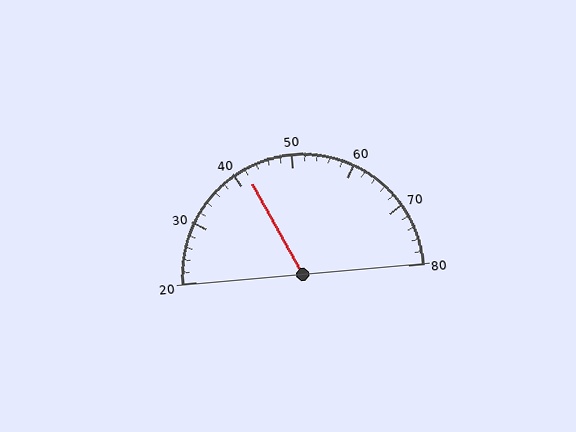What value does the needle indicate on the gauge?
The needle indicates approximately 42.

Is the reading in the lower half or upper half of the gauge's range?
The reading is in the lower half of the range (20 to 80).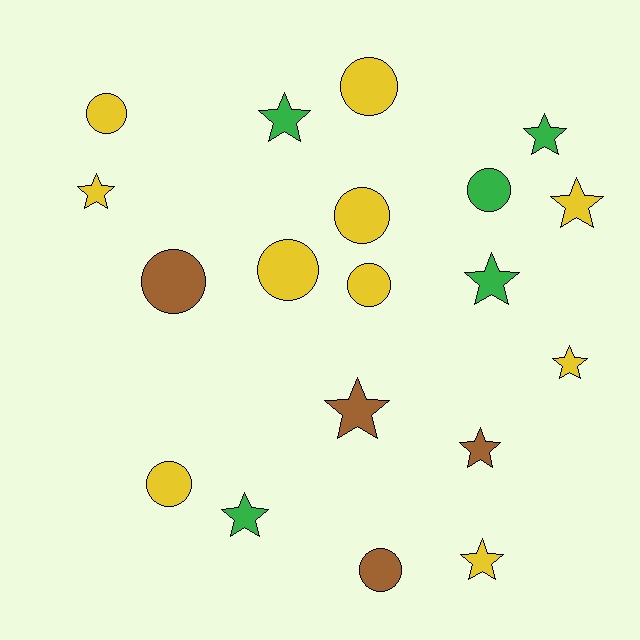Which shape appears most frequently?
Star, with 10 objects.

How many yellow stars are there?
There are 4 yellow stars.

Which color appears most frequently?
Yellow, with 10 objects.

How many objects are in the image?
There are 19 objects.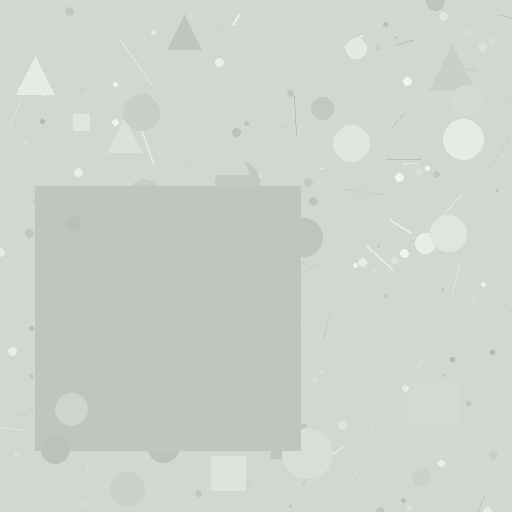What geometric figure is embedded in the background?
A square is embedded in the background.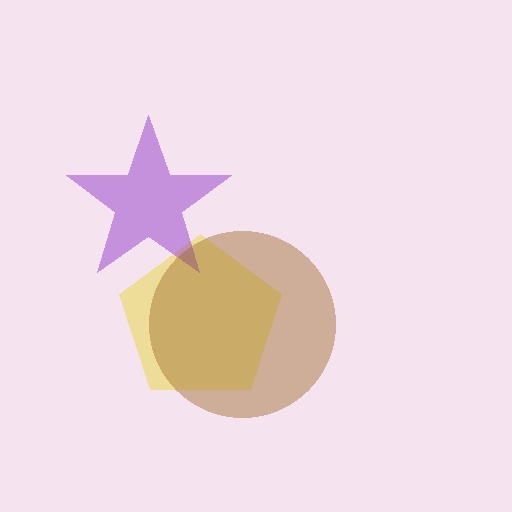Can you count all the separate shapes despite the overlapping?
Yes, there are 3 separate shapes.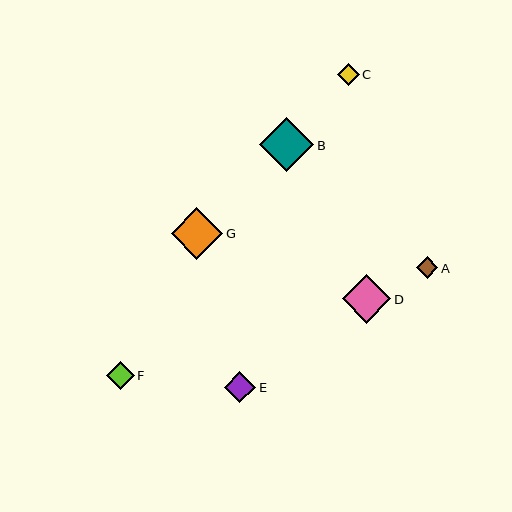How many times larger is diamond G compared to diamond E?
Diamond G is approximately 1.6 times the size of diamond E.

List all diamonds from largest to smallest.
From largest to smallest: B, G, D, E, F, C, A.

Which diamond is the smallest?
Diamond A is the smallest with a size of approximately 21 pixels.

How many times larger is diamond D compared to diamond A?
Diamond D is approximately 2.3 times the size of diamond A.